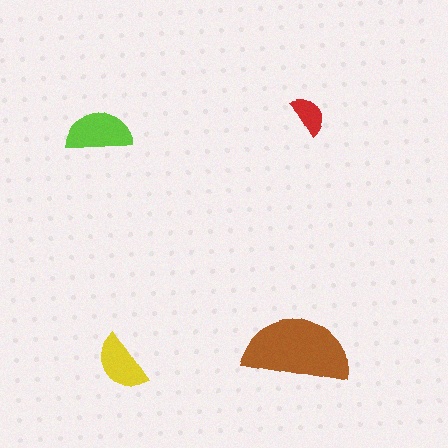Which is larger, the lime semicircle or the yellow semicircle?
The lime one.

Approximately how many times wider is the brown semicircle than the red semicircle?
About 2.5 times wider.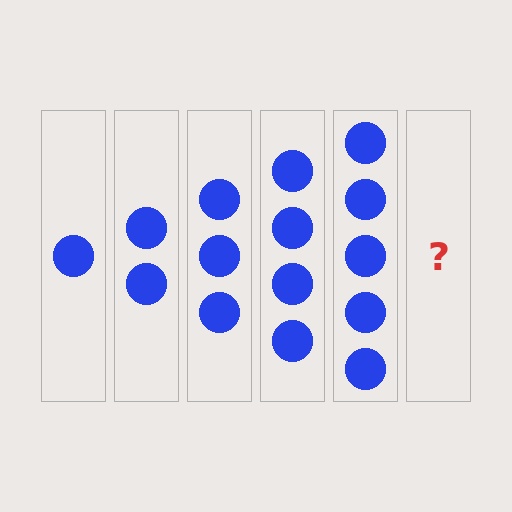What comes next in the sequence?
The next element should be 6 circles.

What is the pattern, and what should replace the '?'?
The pattern is that each step adds one more circle. The '?' should be 6 circles.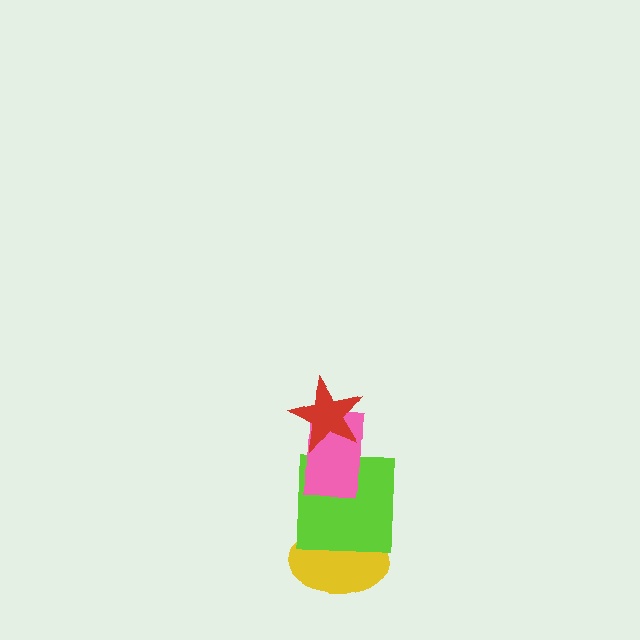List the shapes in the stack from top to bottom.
From top to bottom: the red star, the pink rectangle, the lime square, the yellow ellipse.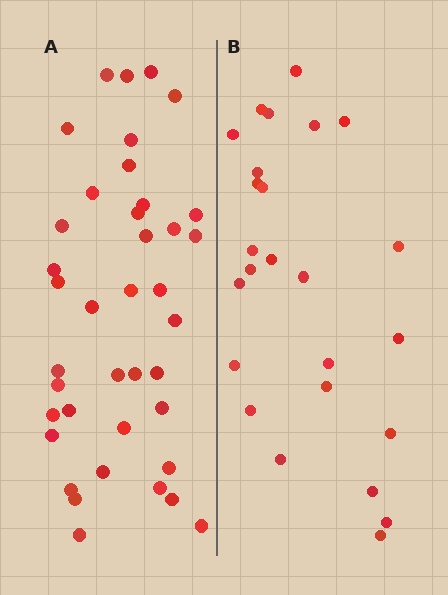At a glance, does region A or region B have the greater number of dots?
Region A (the left region) has more dots.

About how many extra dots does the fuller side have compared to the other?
Region A has approximately 15 more dots than region B.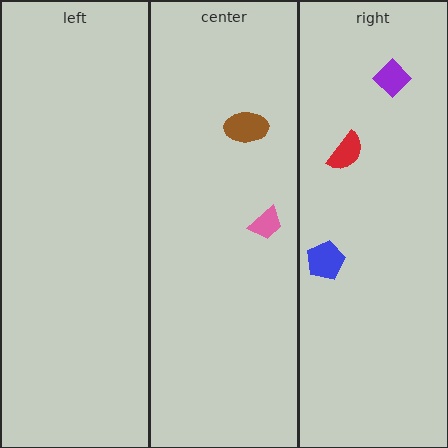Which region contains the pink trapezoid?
The center region.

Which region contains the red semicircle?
The right region.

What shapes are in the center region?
The pink trapezoid, the brown ellipse.